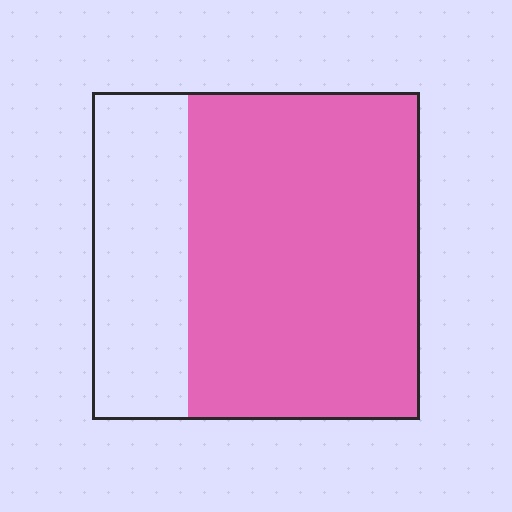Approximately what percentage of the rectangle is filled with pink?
Approximately 70%.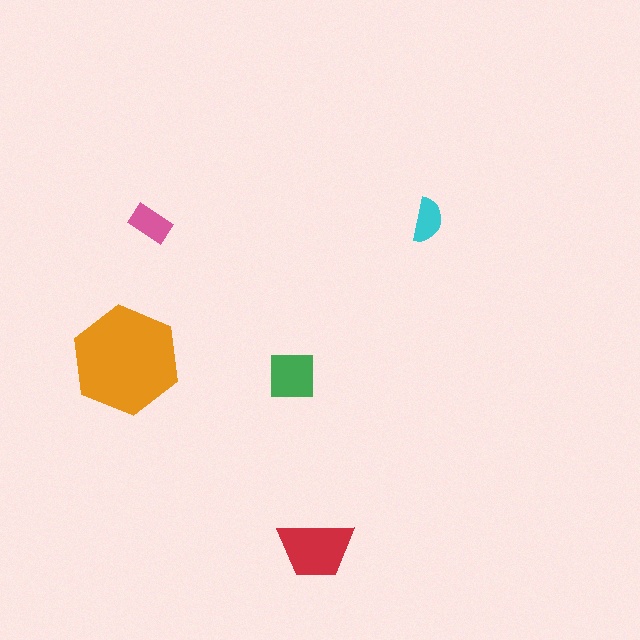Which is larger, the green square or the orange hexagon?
The orange hexagon.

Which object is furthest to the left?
The orange hexagon is leftmost.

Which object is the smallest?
The cyan semicircle.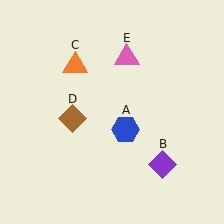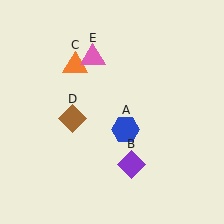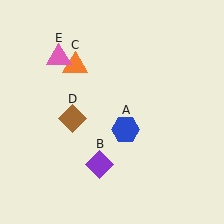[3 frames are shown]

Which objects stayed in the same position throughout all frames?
Blue hexagon (object A) and orange triangle (object C) and brown diamond (object D) remained stationary.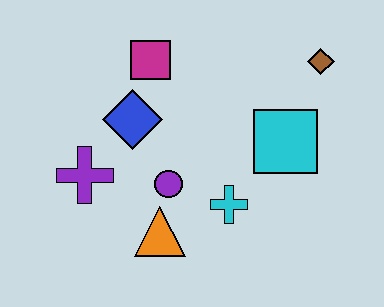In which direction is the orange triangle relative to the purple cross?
The orange triangle is to the right of the purple cross.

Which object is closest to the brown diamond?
The cyan square is closest to the brown diamond.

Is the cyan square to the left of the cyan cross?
No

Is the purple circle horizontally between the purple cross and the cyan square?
Yes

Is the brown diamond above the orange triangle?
Yes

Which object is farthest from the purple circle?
The brown diamond is farthest from the purple circle.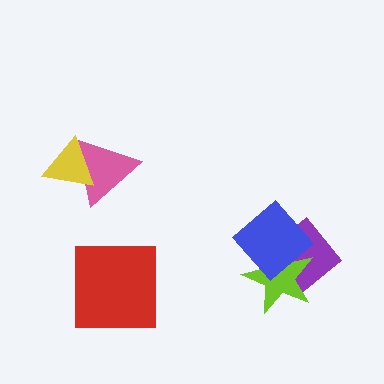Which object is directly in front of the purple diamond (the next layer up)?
The lime star is directly in front of the purple diamond.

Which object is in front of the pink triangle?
The yellow triangle is in front of the pink triangle.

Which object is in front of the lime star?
The blue diamond is in front of the lime star.